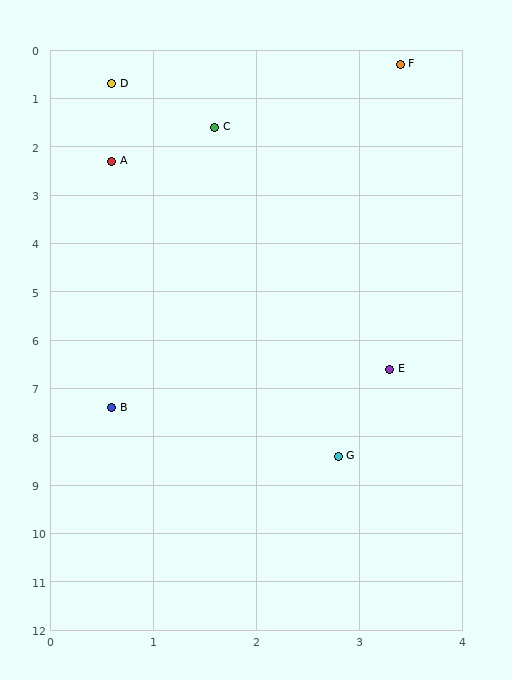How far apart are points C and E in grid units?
Points C and E are about 5.3 grid units apart.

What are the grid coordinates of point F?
Point F is at approximately (3.4, 0.3).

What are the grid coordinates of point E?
Point E is at approximately (3.3, 6.6).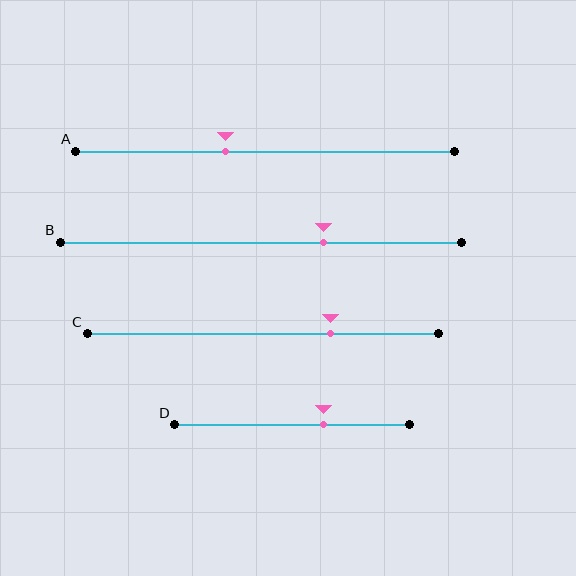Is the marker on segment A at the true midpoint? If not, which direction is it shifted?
No, the marker on segment A is shifted to the left by about 10% of the segment length.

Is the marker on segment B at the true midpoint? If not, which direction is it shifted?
No, the marker on segment B is shifted to the right by about 16% of the segment length.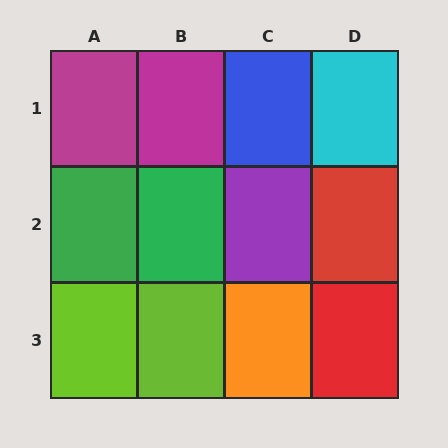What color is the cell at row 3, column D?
Red.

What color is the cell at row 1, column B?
Magenta.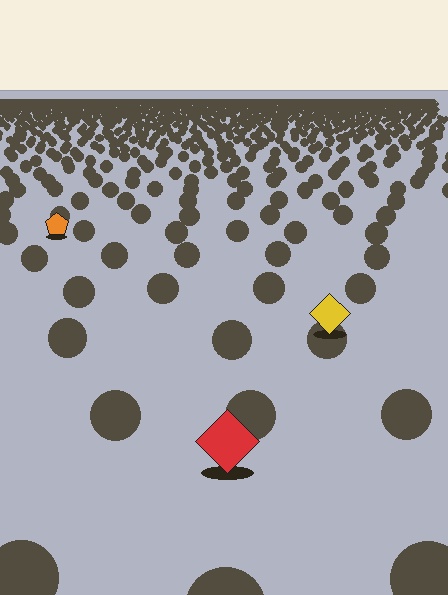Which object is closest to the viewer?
The red diamond is closest. The texture marks near it are larger and more spread out.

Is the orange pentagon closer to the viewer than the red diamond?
No. The red diamond is closer — you can tell from the texture gradient: the ground texture is coarser near it.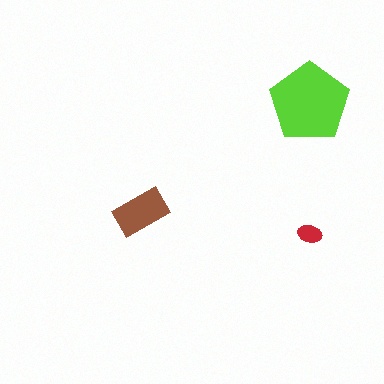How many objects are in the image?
There are 3 objects in the image.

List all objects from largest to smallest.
The lime pentagon, the brown rectangle, the red ellipse.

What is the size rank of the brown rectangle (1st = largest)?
2nd.